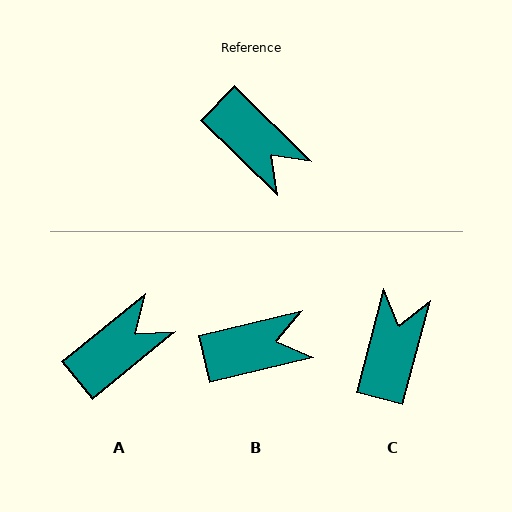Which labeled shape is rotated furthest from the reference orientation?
C, about 120 degrees away.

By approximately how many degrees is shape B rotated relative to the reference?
Approximately 58 degrees counter-clockwise.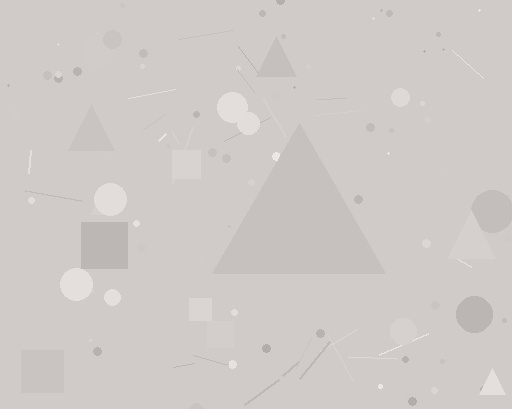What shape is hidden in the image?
A triangle is hidden in the image.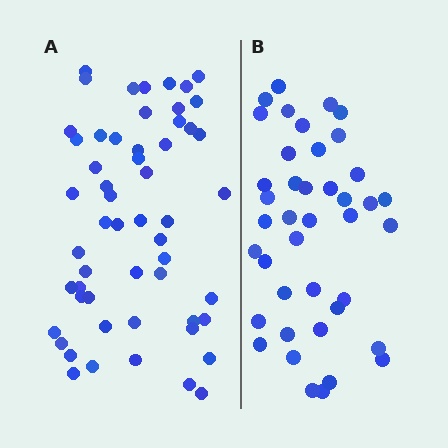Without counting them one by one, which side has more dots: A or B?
Region A (the left region) has more dots.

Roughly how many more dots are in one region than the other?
Region A has approximately 15 more dots than region B.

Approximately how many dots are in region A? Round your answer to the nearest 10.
About 60 dots. (The exact count is 55, which rounds to 60.)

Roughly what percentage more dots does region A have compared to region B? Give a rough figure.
About 35% more.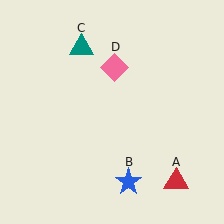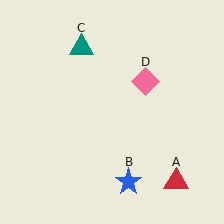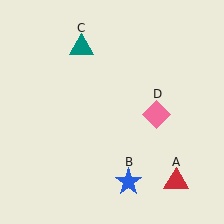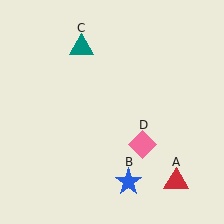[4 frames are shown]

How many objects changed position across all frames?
1 object changed position: pink diamond (object D).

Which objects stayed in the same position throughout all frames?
Red triangle (object A) and blue star (object B) and teal triangle (object C) remained stationary.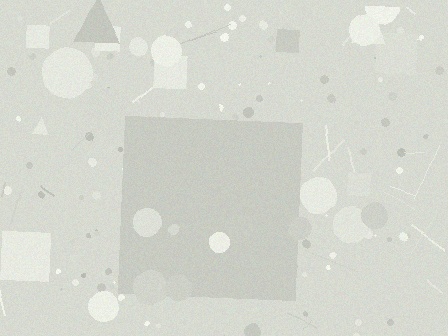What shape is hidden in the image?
A square is hidden in the image.